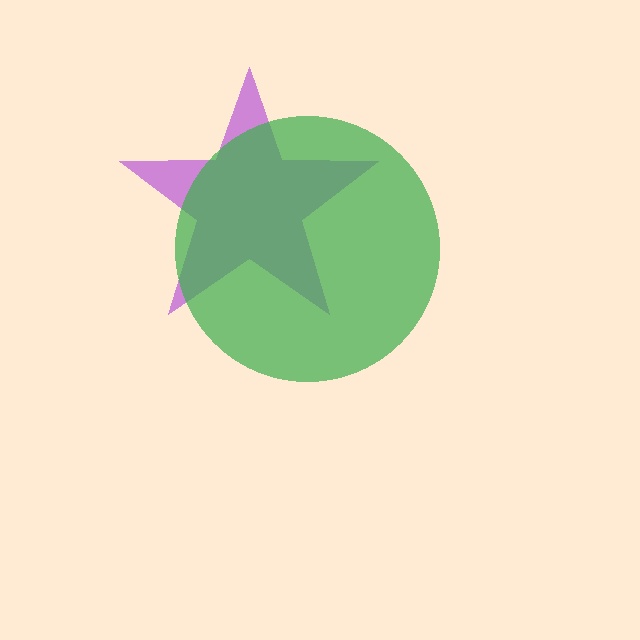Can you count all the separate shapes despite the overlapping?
Yes, there are 2 separate shapes.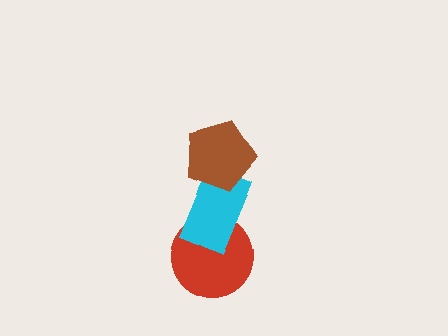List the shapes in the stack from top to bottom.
From top to bottom: the brown pentagon, the cyan rectangle, the red circle.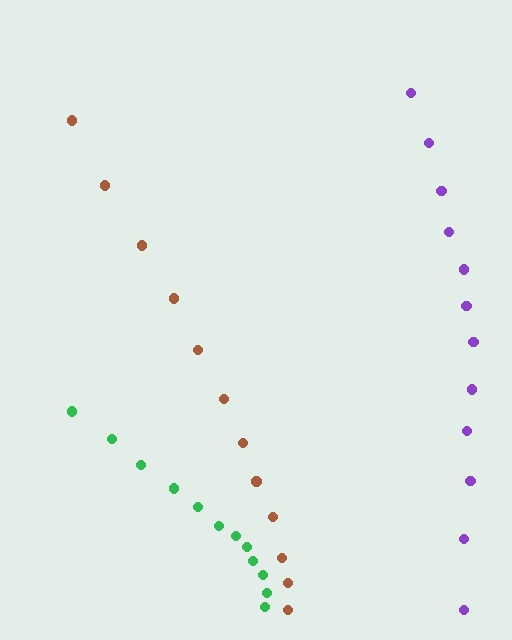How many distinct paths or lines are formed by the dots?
There are 3 distinct paths.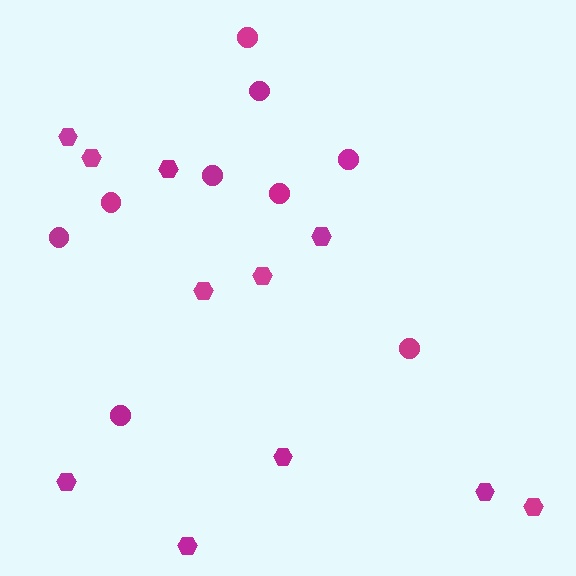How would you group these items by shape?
There are 2 groups: one group of hexagons (11) and one group of circles (9).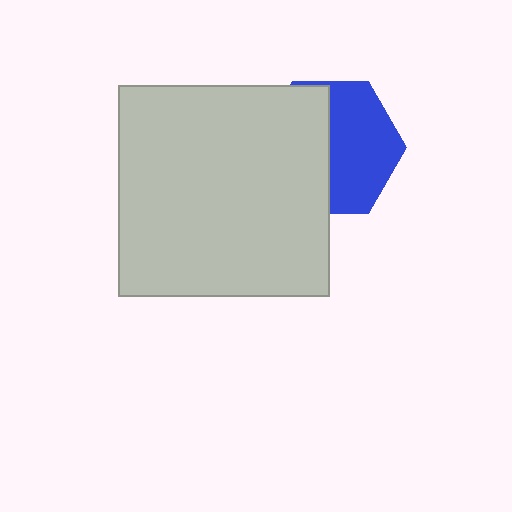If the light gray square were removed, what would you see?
You would see the complete blue hexagon.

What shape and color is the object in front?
The object in front is a light gray square.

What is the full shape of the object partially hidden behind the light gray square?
The partially hidden object is a blue hexagon.